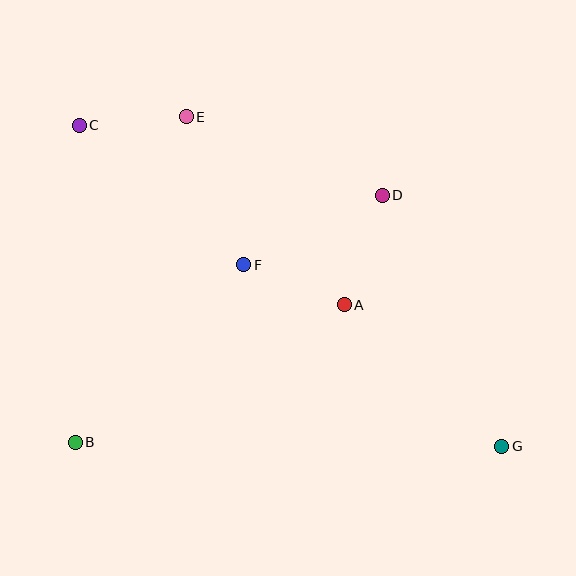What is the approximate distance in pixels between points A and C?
The distance between A and C is approximately 320 pixels.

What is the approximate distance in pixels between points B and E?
The distance between B and E is approximately 344 pixels.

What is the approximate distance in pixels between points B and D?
The distance between B and D is approximately 394 pixels.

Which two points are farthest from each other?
Points C and G are farthest from each other.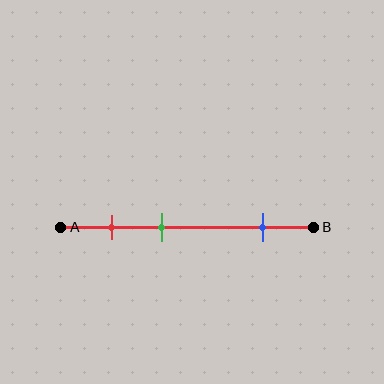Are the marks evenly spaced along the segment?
No, the marks are not evenly spaced.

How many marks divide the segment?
There are 3 marks dividing the segment.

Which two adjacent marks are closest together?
The red and green marks are the closest adjacent pair.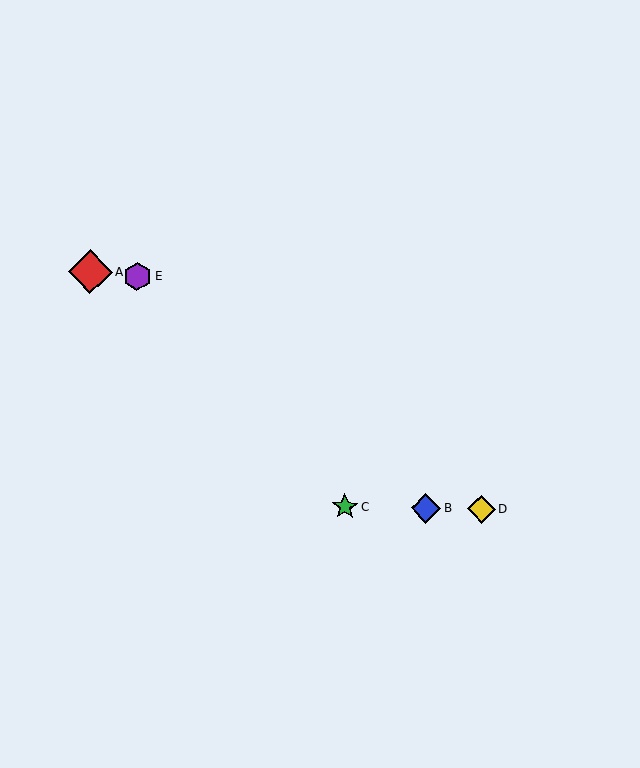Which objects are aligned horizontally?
Objects B, C, D are aligned horizontally.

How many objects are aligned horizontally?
3 objects (B, C, D) are aligned horizontally.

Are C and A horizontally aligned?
No, C is at y≈507 and A is at y≈272.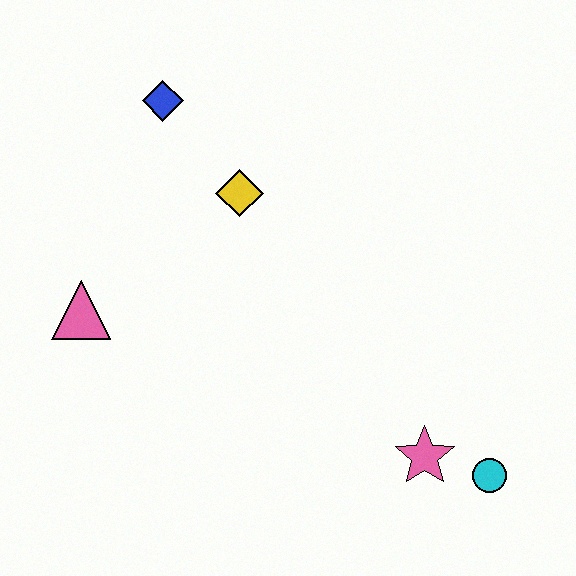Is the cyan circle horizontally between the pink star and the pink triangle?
No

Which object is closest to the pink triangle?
The yellow diamond is closest to the pink triangle.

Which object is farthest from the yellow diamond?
The cyan circle is farthest from the yellow diamond.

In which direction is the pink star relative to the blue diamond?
The pink star is below the blue diamond.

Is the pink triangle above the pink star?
Yes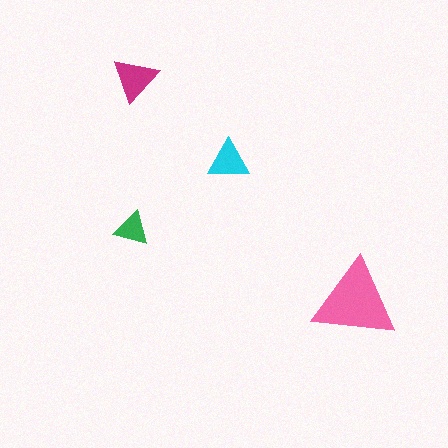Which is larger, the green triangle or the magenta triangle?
The magenta one.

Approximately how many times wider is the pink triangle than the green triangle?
About 2.5 times wider.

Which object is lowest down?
The pink triangle is bottommost.